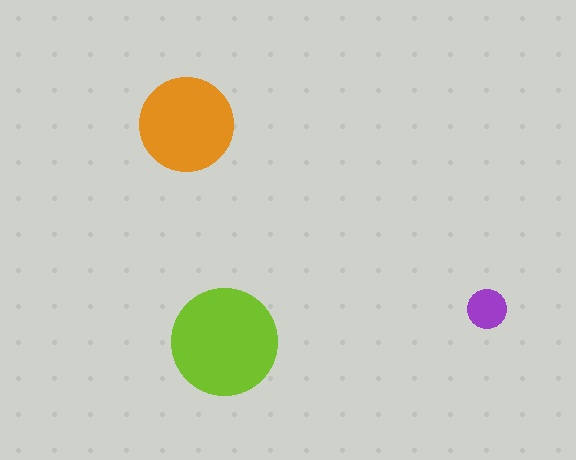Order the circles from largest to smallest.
the lime one, the orange one, the purple one.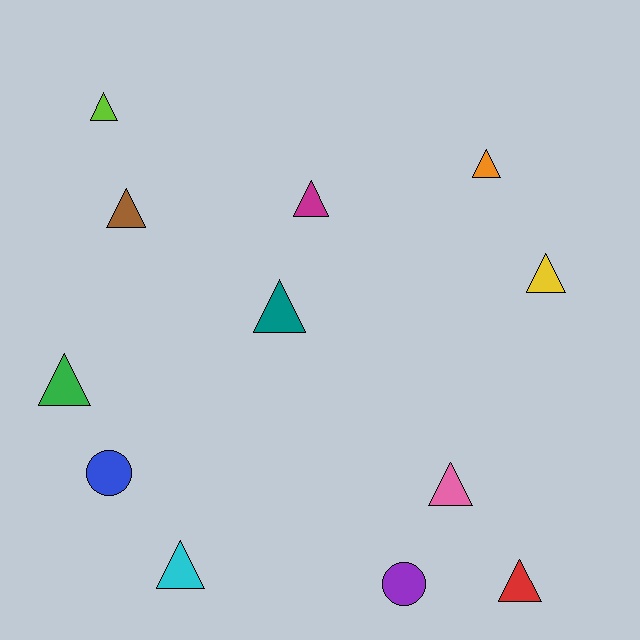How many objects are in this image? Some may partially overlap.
There are 12 objects.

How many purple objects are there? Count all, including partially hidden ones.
There is 1 purple object.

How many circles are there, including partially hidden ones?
There are 2 circles.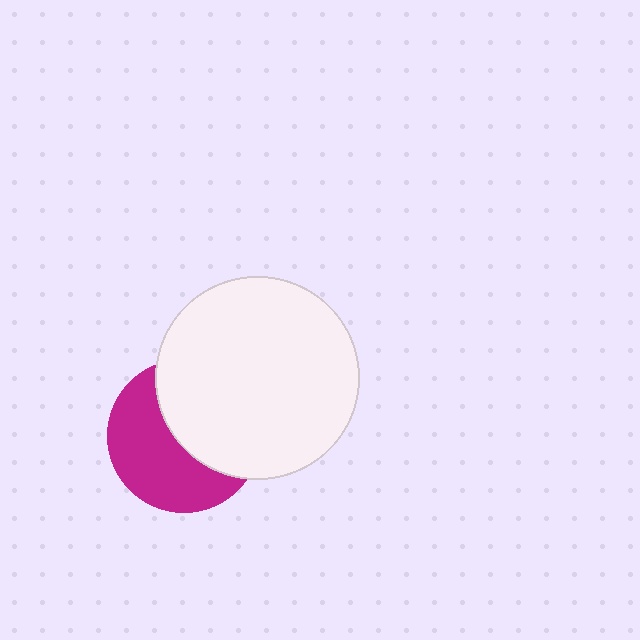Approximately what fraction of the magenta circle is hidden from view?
Roughly 49% of the magenta circle is hidden behind the white circle.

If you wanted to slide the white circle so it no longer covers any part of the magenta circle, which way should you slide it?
Slide it toward the upper-right — that is the most direct way to separate the two shapes.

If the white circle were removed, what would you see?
You would see the complete magenta circle.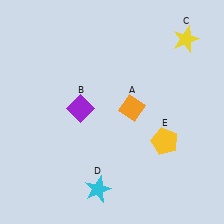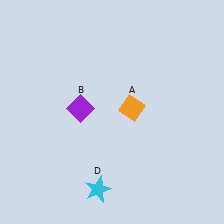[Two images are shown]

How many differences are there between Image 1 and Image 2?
There are 2 differences between the two images.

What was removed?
The yellow pentagon (E), the yellow star (C) were removed in Image 2.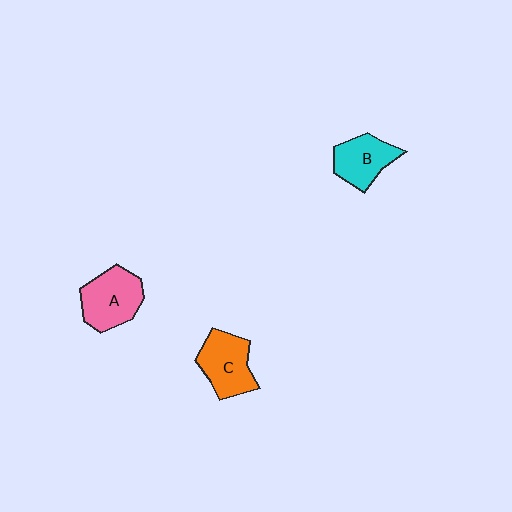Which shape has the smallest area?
Shape B (cyan).